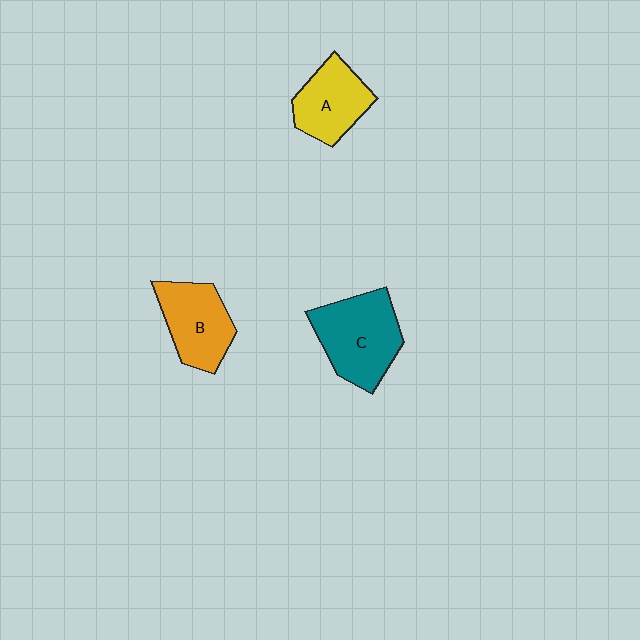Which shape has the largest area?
Shape C (teal).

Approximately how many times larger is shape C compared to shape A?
Approximately 1.4 times.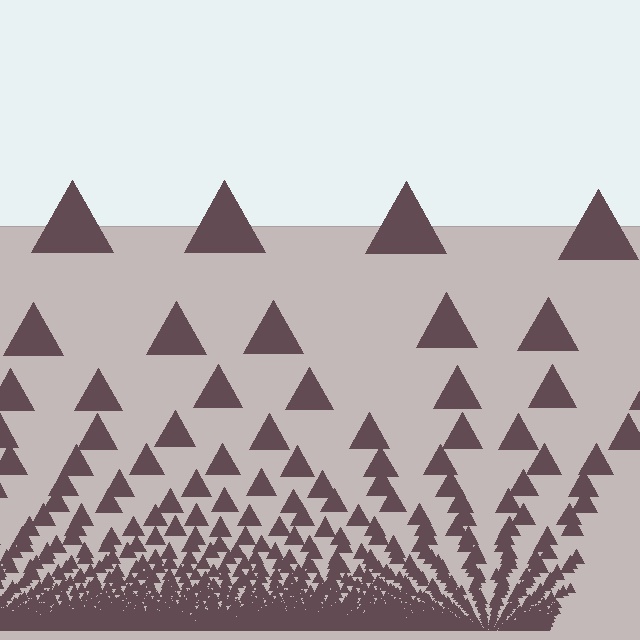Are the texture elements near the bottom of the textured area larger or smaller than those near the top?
Smaller. The gradient is inverted — elements near the bottom are smaller and denser.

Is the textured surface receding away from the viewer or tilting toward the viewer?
The surface appears to tilt toward the viewer. Texture elements get larger and sparser toward the top.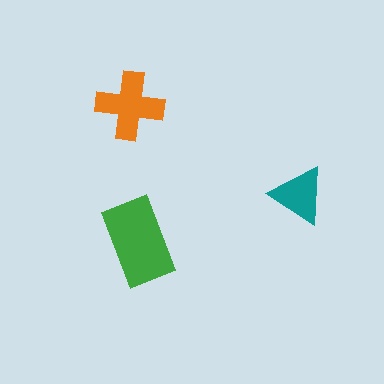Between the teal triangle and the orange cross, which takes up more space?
The orange cross.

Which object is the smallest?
The teal triangle.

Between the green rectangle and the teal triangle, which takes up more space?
The green rectangle.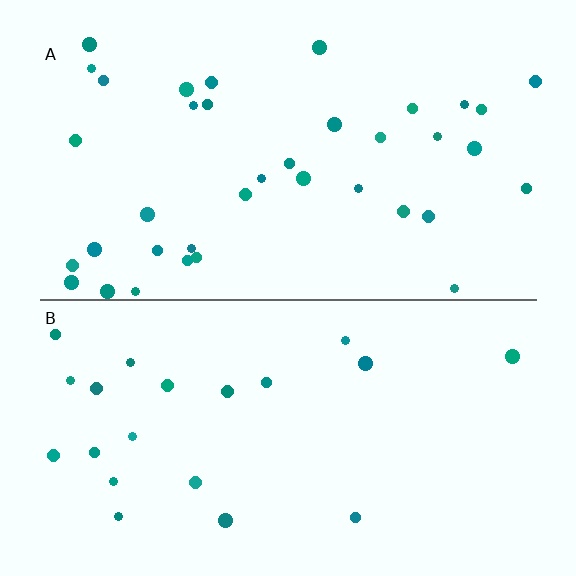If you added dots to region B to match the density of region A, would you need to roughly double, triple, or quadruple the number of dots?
Approximately double.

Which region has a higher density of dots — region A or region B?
A (the top).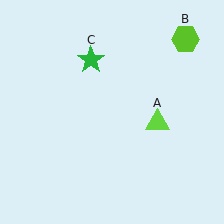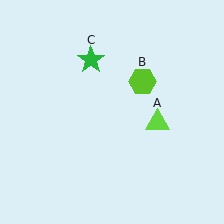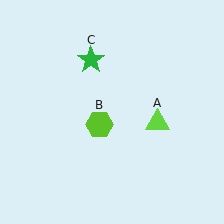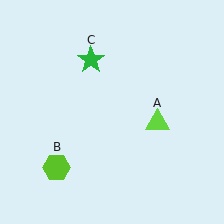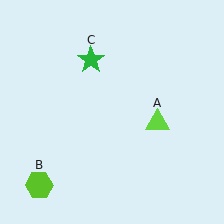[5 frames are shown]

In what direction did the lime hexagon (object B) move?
The lime hexagon (object B) moved down and to the left.